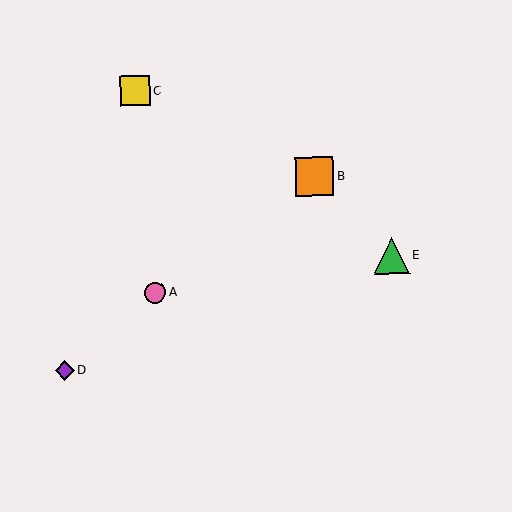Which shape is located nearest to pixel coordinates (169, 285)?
The pink circle (labeled A) at (155, 292) is nearest to that location.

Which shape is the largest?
The orange square (labeled B) is the largest.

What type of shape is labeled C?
Shape C is a yellow square.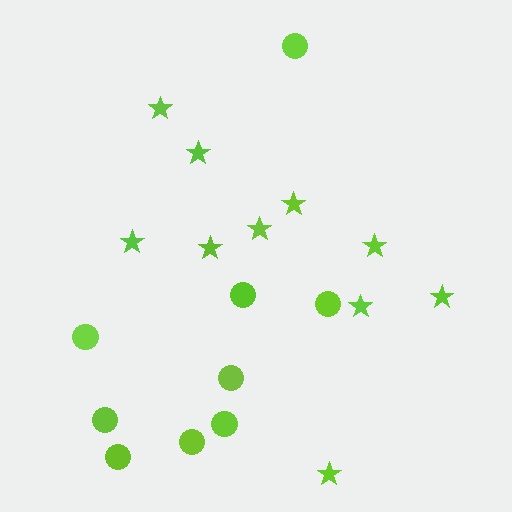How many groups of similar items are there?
There are 2 groups: one group of stars (10) and one group of circles (9).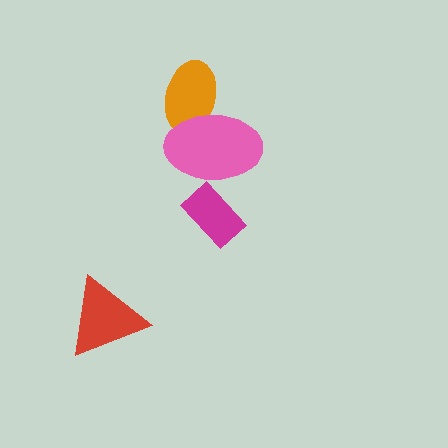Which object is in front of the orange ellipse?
The pink ellipse is in front of the orange ellipse.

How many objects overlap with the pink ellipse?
2 objects overlap with the pink ellipse.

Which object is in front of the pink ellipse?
The magenta rectangle is in front of the pink ellipse.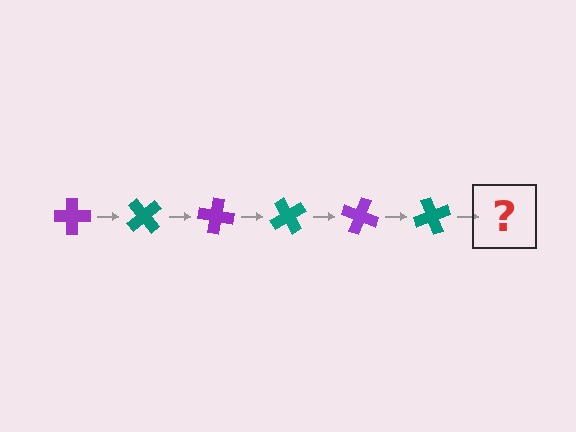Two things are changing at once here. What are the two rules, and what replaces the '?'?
The two rules are that it rotates 50 degrees each step and the color cycles through purple and teal. The '?' should be a purple cross, rotated 300 degrees from the start.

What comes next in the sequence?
The next element should be a purple cross, rotated 300 degrees from the start.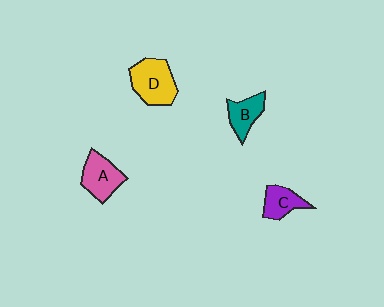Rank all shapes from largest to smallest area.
From largest to smallest: D (yellow), A (pink), B (teal), C (purple).